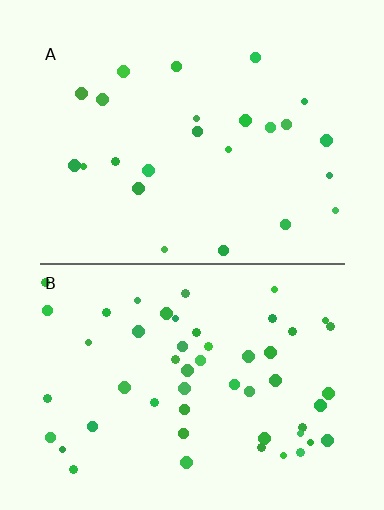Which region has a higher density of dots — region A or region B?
B (the bottom).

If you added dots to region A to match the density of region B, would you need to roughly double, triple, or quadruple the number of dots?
Approximately double.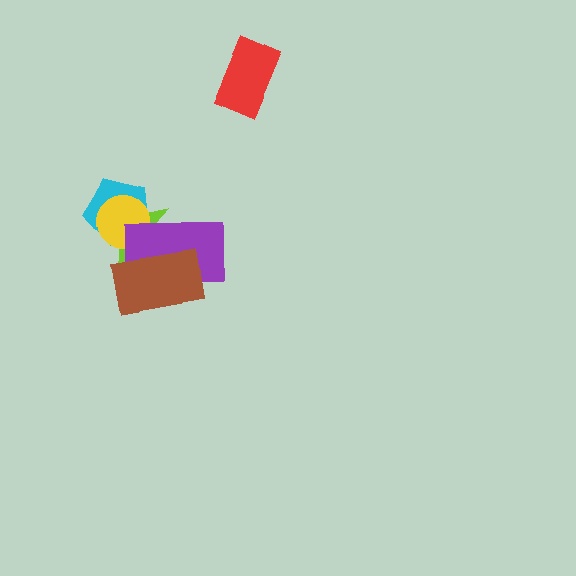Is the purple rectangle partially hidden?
Yes, it is partially covered by another shape.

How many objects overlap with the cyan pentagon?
3 objects overlap with the cyan pentagon.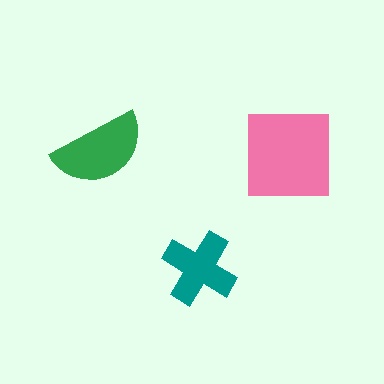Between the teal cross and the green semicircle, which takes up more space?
The green semicircle.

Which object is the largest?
The pink square.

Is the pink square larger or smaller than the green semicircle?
Larger.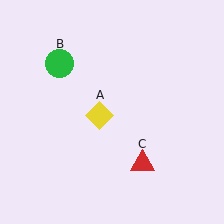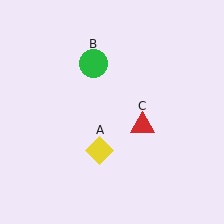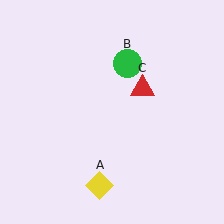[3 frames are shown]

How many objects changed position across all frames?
3 objects changed position: yellow diamond (object A), green circle (object B), red triangle (object C).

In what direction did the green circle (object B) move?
The green circle (object B) moved right.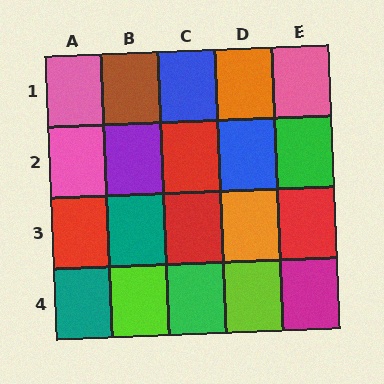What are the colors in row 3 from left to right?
Red, teal, red, orange, red.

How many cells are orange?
2 cells are orange.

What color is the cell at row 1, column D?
Orange.